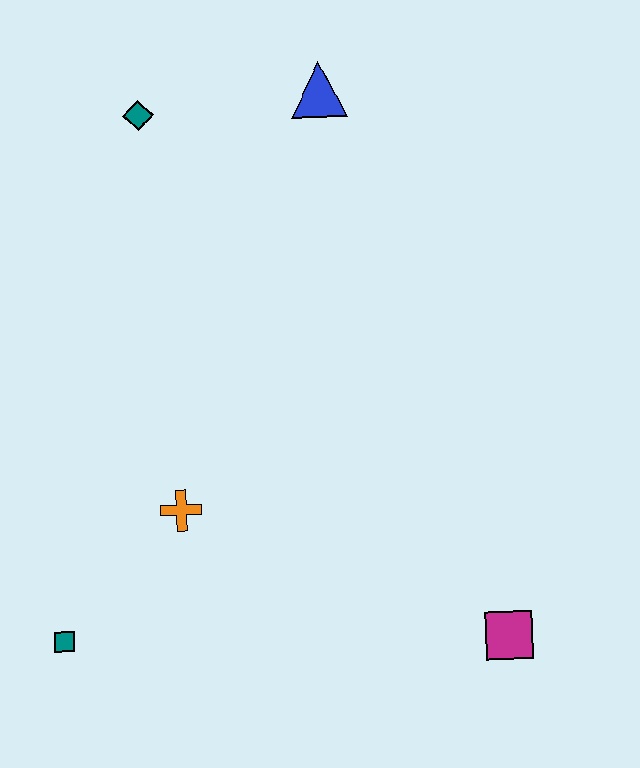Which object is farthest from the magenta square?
The teal diamond is farthest from the magenta square.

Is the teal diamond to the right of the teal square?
Yes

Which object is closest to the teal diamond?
The blue triangle is closest to the teal diamond.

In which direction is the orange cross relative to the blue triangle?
The orange cross is below the blue triangle.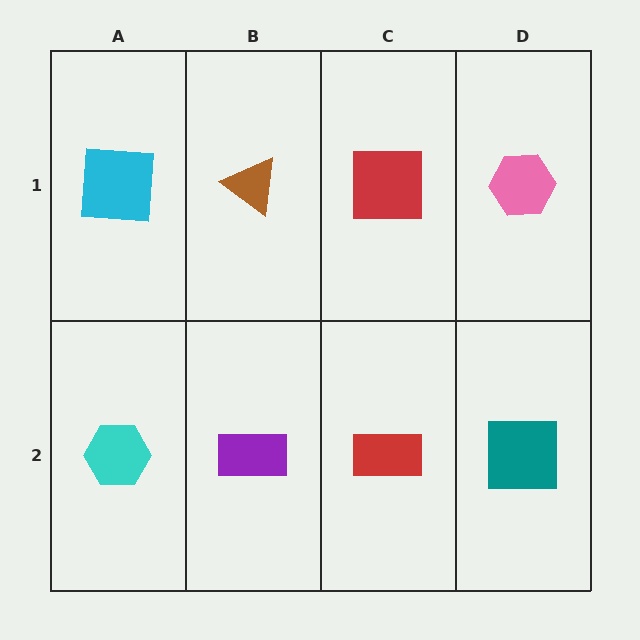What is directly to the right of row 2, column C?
A teal square.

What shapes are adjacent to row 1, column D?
A teal square (row 2, column D), a red square (row 1, column C).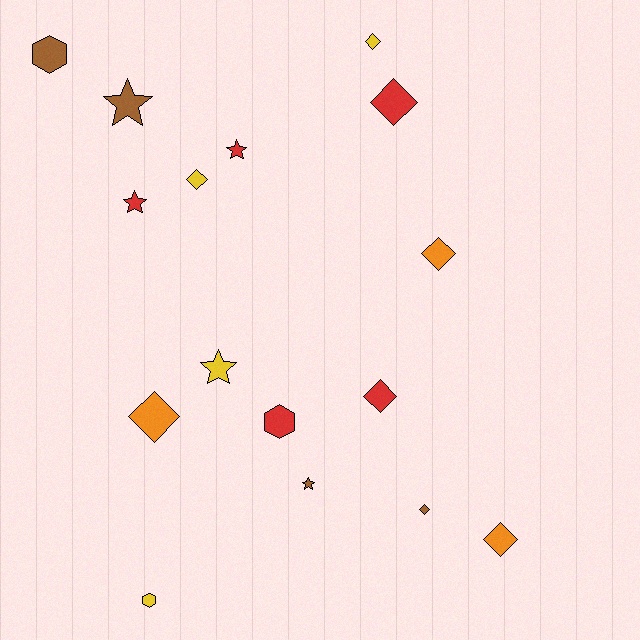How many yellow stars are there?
There is 1 yellow star.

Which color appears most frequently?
Red, with 5 objects.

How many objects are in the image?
There are 16 objects.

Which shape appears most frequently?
Diamond, with 8 objects.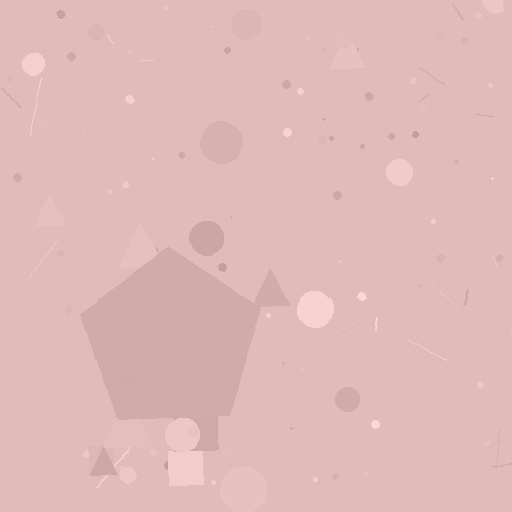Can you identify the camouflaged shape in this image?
The camouflaged shape is a pentagon.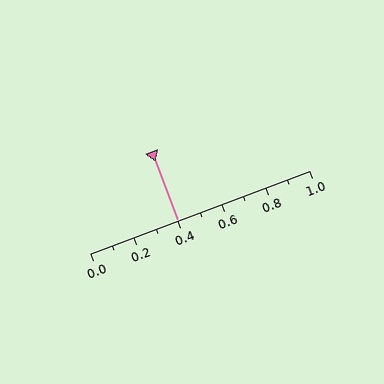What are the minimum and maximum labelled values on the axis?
The axis runs from 0.0 to 1.0.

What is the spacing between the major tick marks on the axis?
The major ticks are spaced 0.2 apart.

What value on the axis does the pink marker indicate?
The marker indicates approximately 0.4.